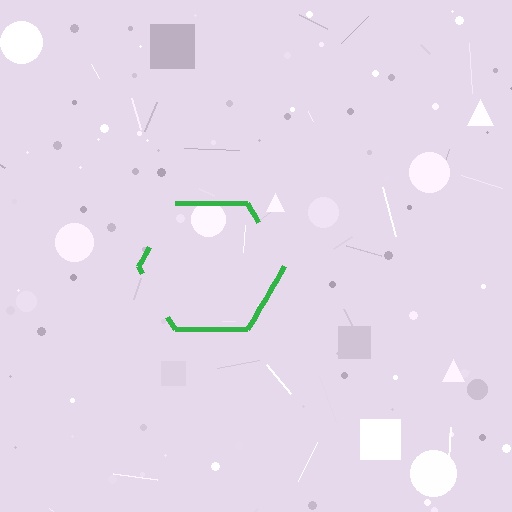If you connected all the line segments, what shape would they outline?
They would outline a hexagon.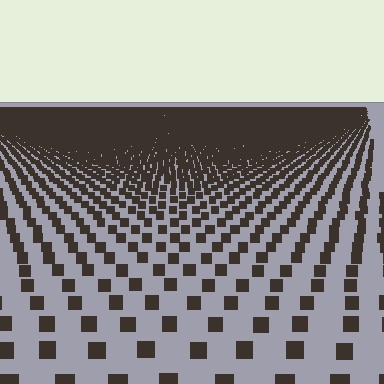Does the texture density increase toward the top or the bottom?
Density increases toward the top.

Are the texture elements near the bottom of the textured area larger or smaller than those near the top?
Larger. Near the bottom, elements are closer to the viewer and appear at a bigger on-screen size.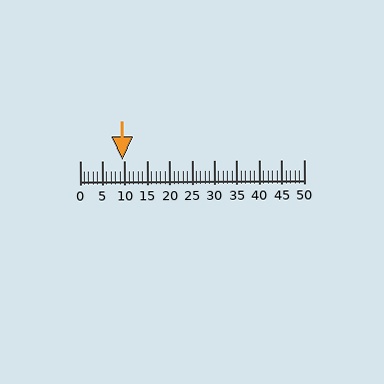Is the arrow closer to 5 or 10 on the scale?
The arrow is closer to 10.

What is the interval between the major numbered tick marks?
The major tick marks are spaced 5 units apart.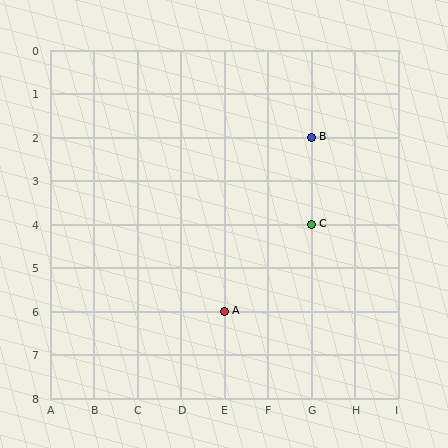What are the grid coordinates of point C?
Point C is at grid coordinates (G, 4).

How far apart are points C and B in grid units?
Points C and B are 2 rows apart.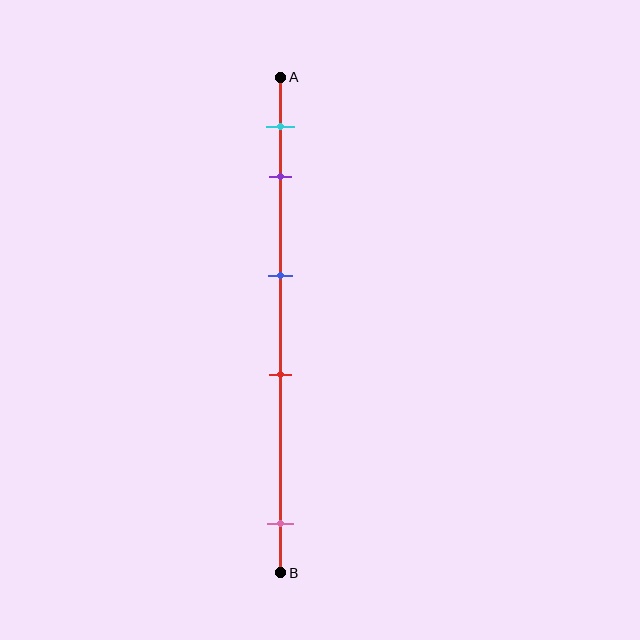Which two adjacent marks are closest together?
The cyan and purple marks are the closest adjacent pair.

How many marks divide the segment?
There are 5 marks dividing the segment.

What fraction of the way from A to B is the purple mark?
The purple mark is approximately 20% (0.2) of the way from A to B.